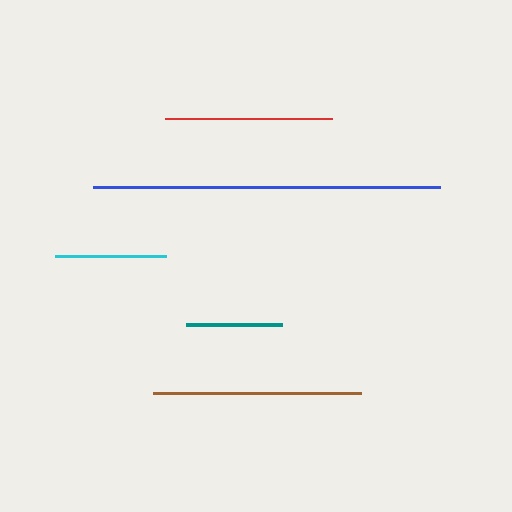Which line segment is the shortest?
The teal line is the shortest at approximately 96 pixels.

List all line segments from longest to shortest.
From longest to shortest: blue, brown, red, cyan, teal.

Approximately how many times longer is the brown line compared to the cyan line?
The brown line is approximately 1.9 times the length of the cyan line.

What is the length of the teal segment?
The teal segment is approximately 96 pixels long.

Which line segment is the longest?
The blue line is the longest at approximately 347 pixels.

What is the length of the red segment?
The red segment is approximately 166 pixels long.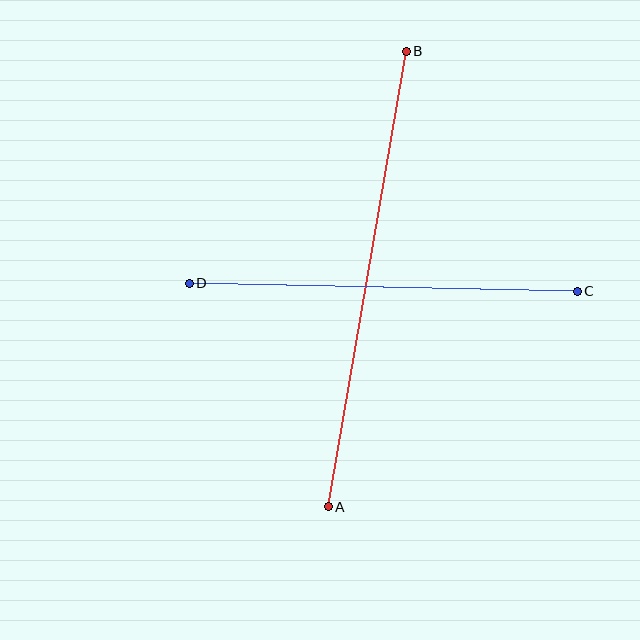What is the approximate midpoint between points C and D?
The midpoint is at approximately (383, 287) pixels.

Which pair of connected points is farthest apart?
Points A and B are farthest apart.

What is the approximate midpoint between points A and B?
The midpoint is at approximately (367, 279) pixels.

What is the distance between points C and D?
The distance is approximately 388 pixels.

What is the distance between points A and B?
The distance is approximately 462 pixels.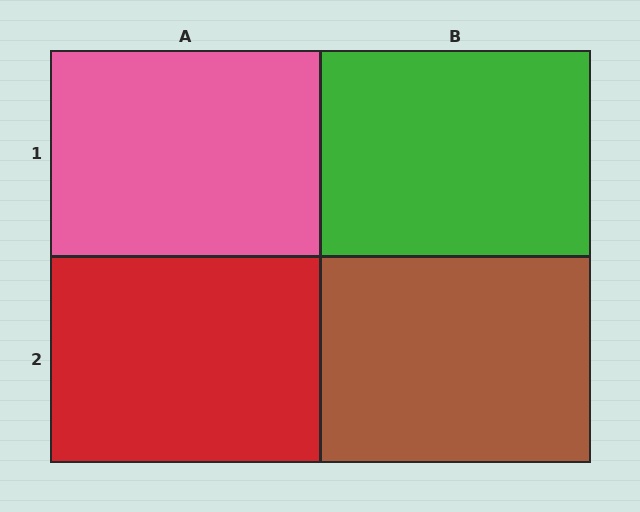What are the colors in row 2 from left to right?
Red, brown.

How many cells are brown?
1 cell is brown.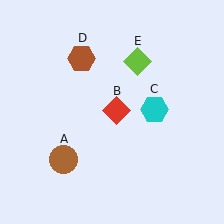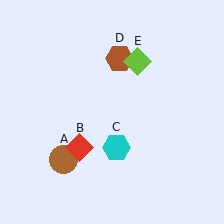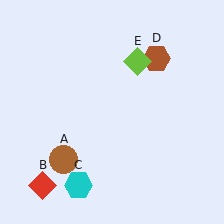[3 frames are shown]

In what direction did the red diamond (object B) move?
The red diamond (object B) moved down and to the left.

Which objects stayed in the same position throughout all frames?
Brown circle (object A) and lime diamond (object E) remained stationary.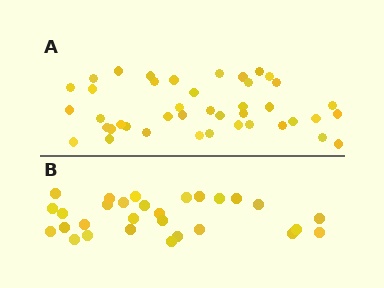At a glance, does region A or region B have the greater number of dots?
Region A (the top region) has more dots.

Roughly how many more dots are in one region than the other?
Region A has approximately 15 more dots than region B.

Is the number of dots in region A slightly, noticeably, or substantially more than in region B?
Region A has noticeably more, but not dramatically so. The ratio is roughly 1.4 to 1.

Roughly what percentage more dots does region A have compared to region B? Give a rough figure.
About 45% more.